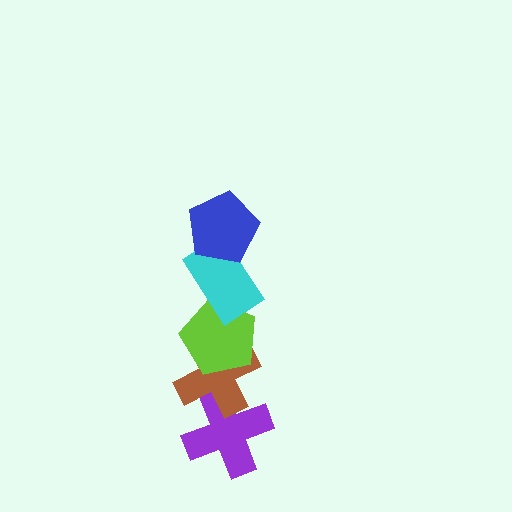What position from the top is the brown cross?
The brown cross is 4th from the top.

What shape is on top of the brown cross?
The lime pentagon is on top of the brown cross.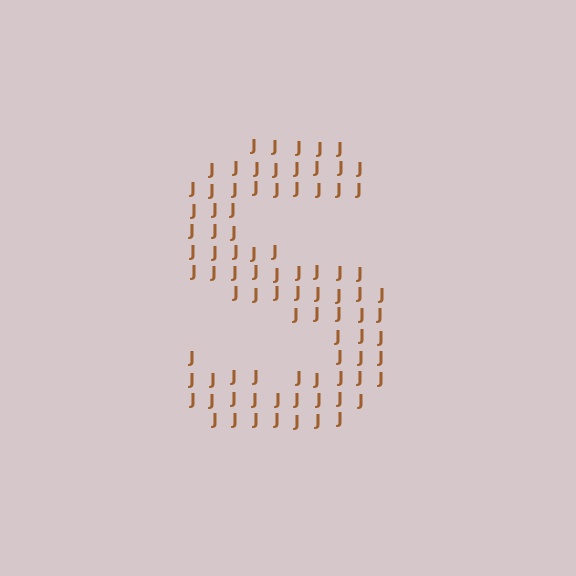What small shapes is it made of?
It is made of small letter J's.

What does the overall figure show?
The overall figure shows the letter S.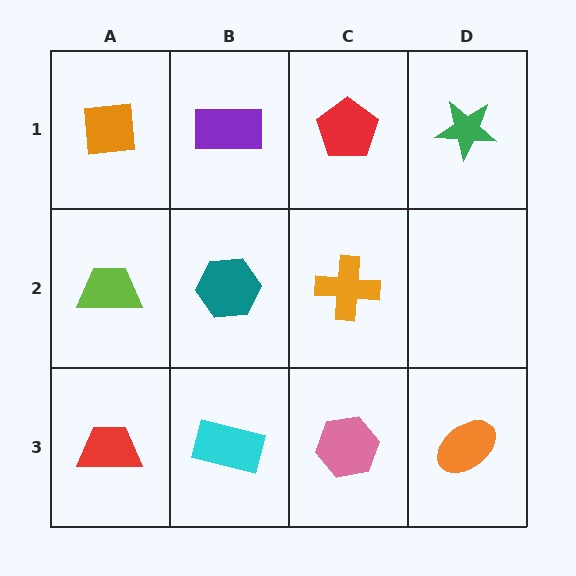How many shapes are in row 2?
3 shapes.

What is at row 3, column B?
A cyan rectangle.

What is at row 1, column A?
An orange square.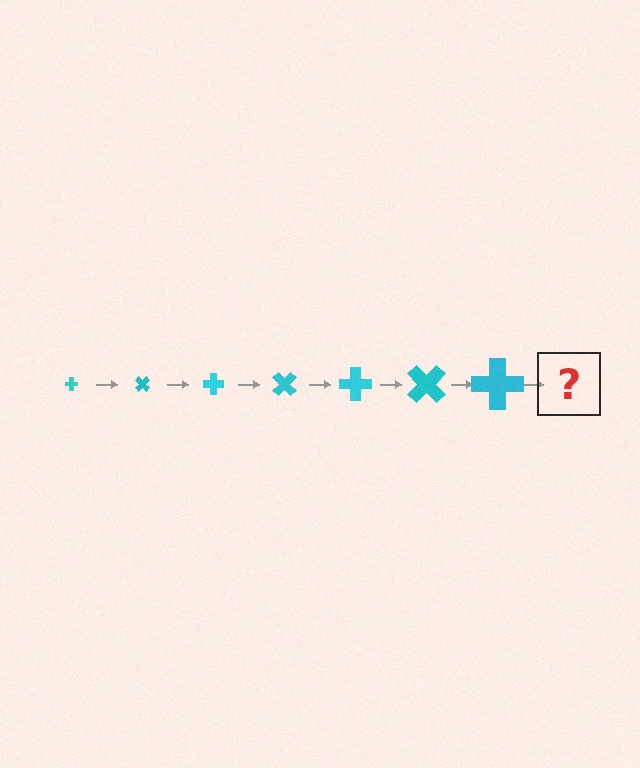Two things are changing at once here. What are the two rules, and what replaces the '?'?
The two rules are that the cross grows larger each step and it rotates 45 degrees each step. The '?' should be a cross, larger than the previous one and rotated 315 degrees from the start.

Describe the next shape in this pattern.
It should be a cross, larger than the previous one and rotated 315 degrees from the start.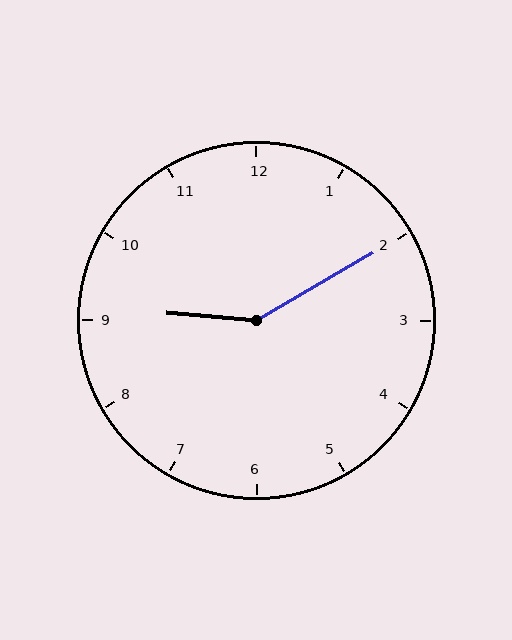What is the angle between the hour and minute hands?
Approximately 145 degrees.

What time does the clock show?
9:10.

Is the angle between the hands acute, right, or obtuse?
It is obtuse.